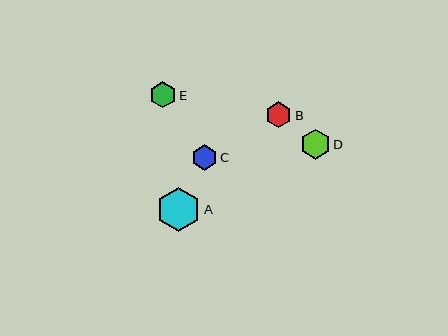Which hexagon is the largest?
Hexagon A is the largest with a size of approximately 44 pixels.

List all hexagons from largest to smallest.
From largest to smallest: A, D, B, E, C.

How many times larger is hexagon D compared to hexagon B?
Hexagon D is approximately 1.2 times the size of hexagon B.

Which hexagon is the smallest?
Hexagon C is the smallest with a size of approximately 26 pixels.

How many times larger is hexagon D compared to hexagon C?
Hexagon D is approximately 1.2 times the size of hexagon C.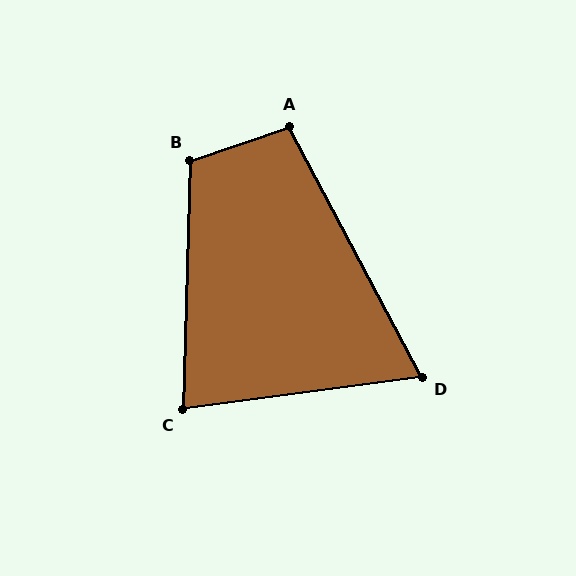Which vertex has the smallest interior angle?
D, at approximately 70 degrees.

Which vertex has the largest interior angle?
B, at approximately 110 degrees.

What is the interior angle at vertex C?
Approximately 81 degrees (acute).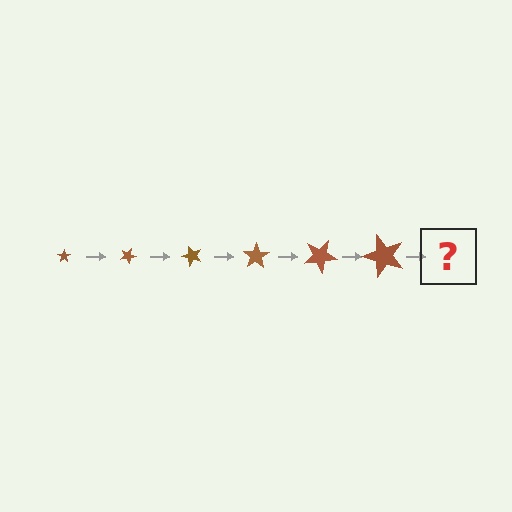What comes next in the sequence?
The next element should be a star, larger than the previous one and rotated 150 degrees from the start.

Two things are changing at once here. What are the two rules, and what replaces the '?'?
The two rules are that the star grows larger each step and it rotates 25 degrees each step. The '?' should be a star, larger than the previous one and rotated 150 degrees from the start.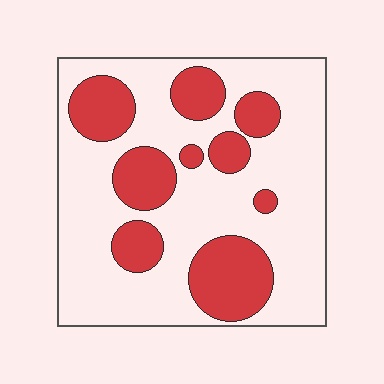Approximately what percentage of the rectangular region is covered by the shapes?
Approximately 30%.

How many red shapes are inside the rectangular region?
9.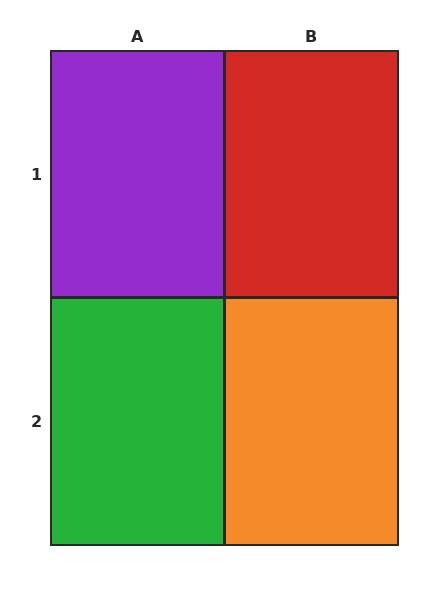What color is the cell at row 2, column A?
Green.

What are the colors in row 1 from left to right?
Purple, red.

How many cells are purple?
1 cell is purple.